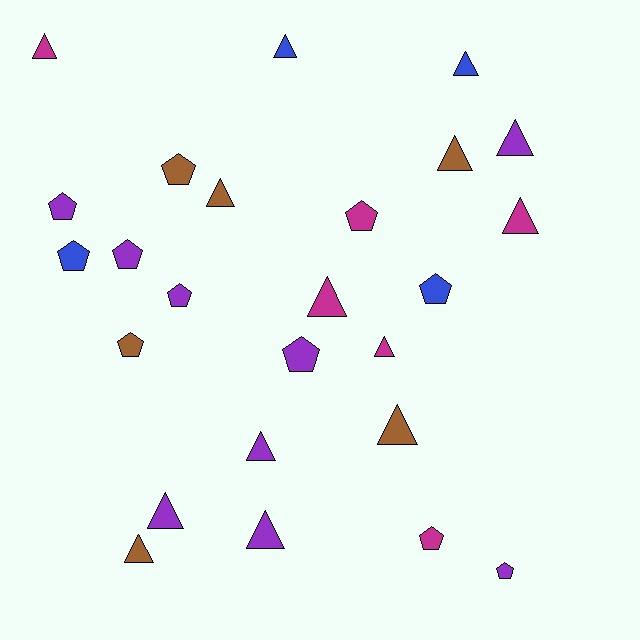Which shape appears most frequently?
Triangle, with 14 objects.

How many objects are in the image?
There are 25 objects.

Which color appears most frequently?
Purple, with 9 objects.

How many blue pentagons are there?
There are 2 blue pentagons.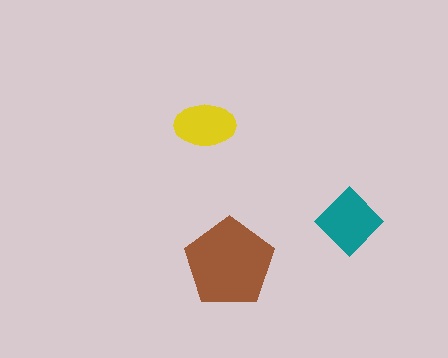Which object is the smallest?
The yellow ellipse.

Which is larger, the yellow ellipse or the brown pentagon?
The brown pentagon.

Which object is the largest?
The brown pentagon.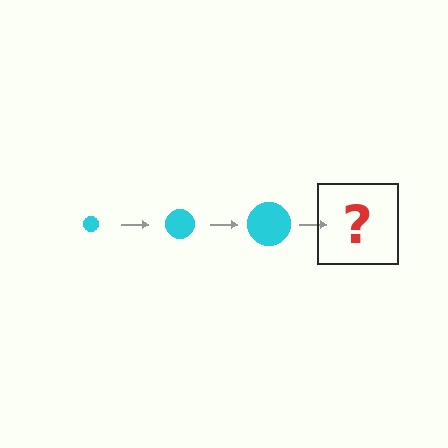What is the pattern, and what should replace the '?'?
The pattern is that the circle gets progressively larger each step. The '?' should be a cyan circle, larger than the previous one.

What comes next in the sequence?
The next element should be a cyan circle, larger than the previous one.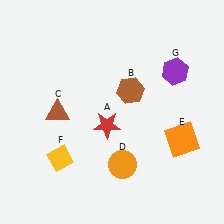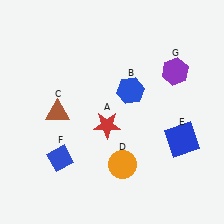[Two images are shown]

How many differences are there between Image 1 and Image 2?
There are 3 differences between the two images.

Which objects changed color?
B changed from brown to blue. E changed from orange to blue. F changed from yellow to blue.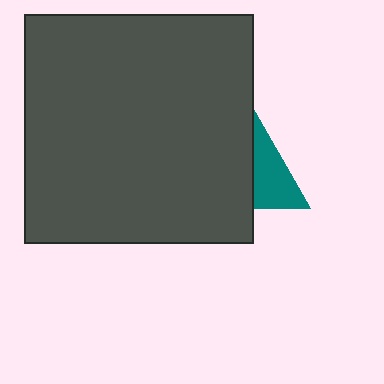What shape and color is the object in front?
The object in front is a dark gray square.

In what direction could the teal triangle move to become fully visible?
The teal triangle could move right. That would shift it out from behind the dark gray square entirely.